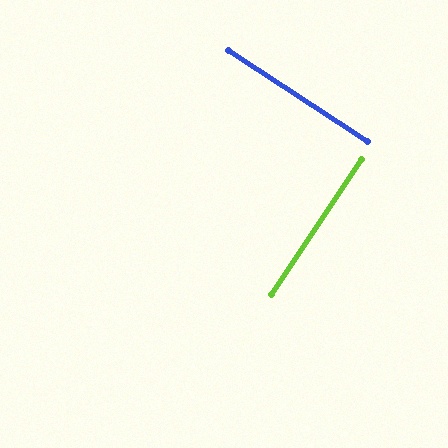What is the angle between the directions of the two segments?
Approximately 90 degrees.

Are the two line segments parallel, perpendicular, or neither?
Perpendicular — they meet at approximately 90°.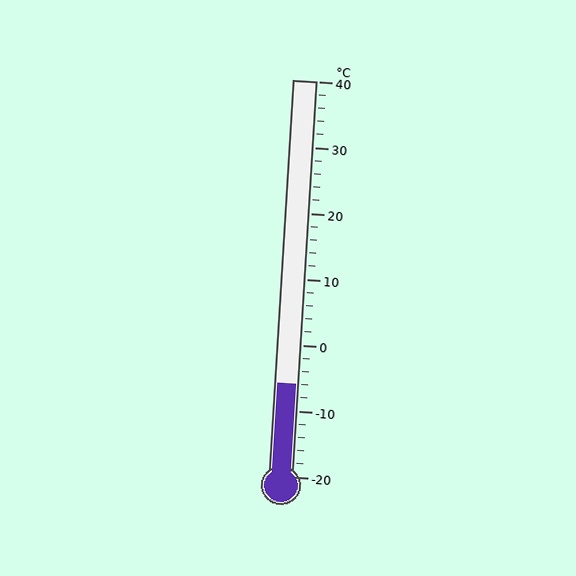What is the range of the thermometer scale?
The thermometer scale ranges from -20°C to 40°C.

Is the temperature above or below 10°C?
The temperature is below 10°C.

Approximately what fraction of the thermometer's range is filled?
The thermometer is filled to approximately 25% of its range.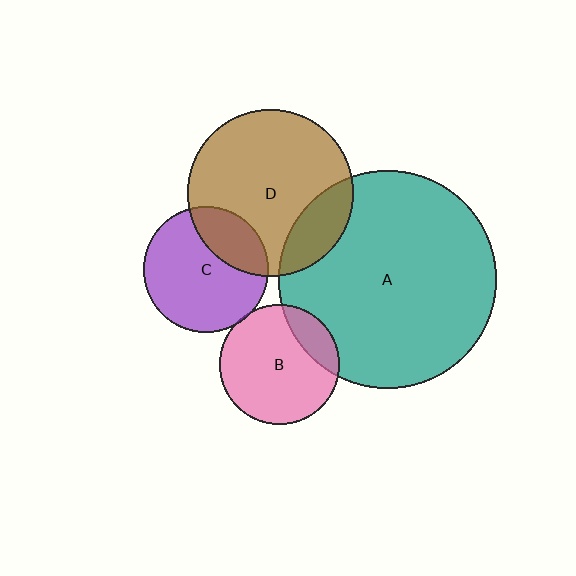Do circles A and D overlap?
Yes.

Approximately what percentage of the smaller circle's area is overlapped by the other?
Approximately 20%.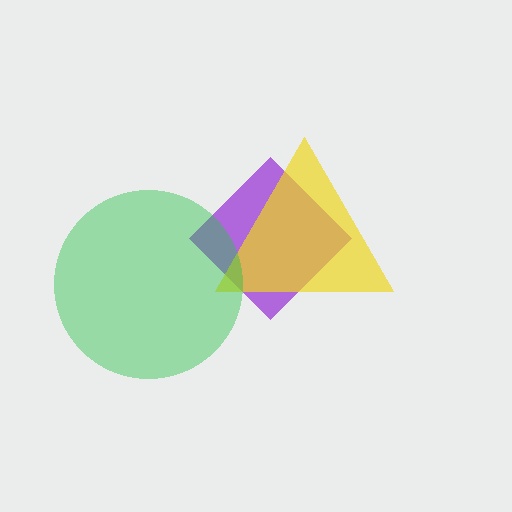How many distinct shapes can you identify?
There are 3 distinct shapes: a purple diamond, a yellow triangle, a green circle.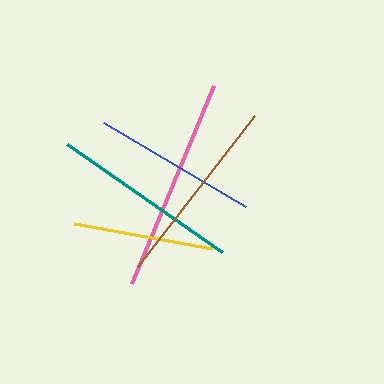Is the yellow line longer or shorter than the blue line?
The blue line is longer than the yellow line.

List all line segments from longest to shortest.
From longest to shortest: pink, brown, teal, blue, yellow.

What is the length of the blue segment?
The blue segment is approximately 165 pixels long.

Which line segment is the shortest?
The yellow line is the shortest at approximately 140 pixels.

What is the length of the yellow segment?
The yellow segment is approximately 140 pixels long.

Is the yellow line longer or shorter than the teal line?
The teal line is longer than the yellow line.